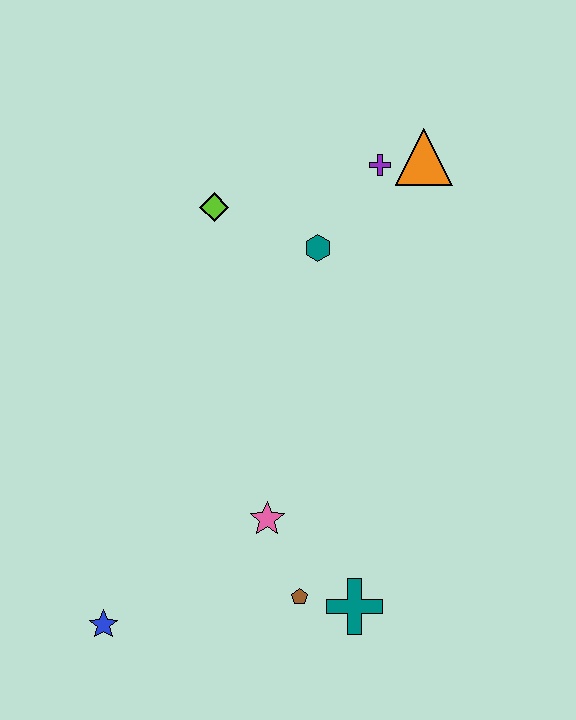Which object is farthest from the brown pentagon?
The orange triangle is farthest from the brown pentagon.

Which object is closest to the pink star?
The brown pentagon is closest to the pink star.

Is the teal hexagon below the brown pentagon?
No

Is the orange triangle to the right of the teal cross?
Yes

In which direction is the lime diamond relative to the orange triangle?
The lime diamond is to the left of the orange triangle.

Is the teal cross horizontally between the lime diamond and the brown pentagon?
No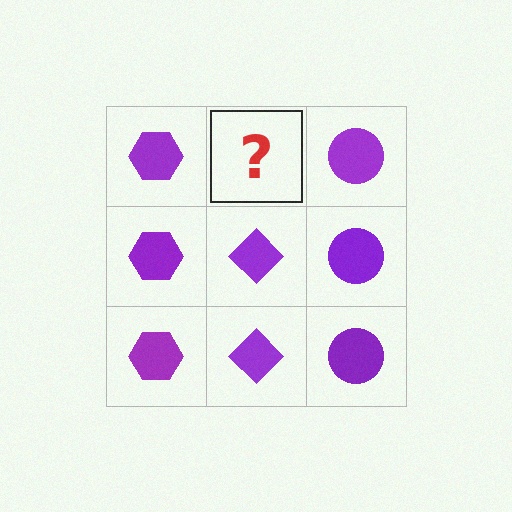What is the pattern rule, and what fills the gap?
The rule is that each column has a consistent shape. The gap should be filled with a purple diamond.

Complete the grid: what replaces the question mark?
The question mark should be replaced with a purple diamond.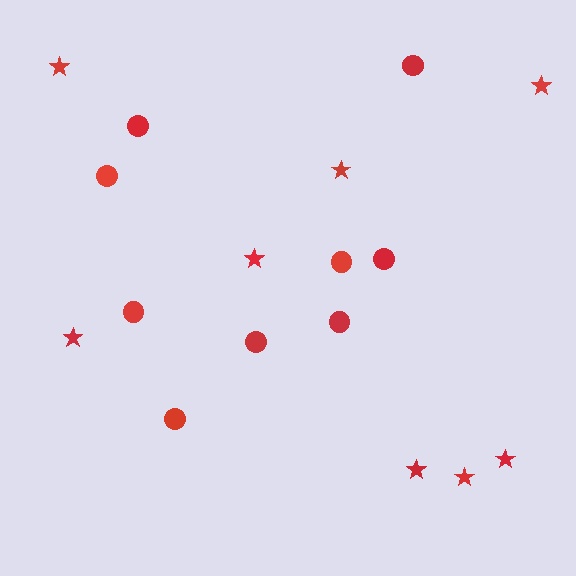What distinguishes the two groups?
There are 2 groups: one group of circles (9) and one group of stars (8).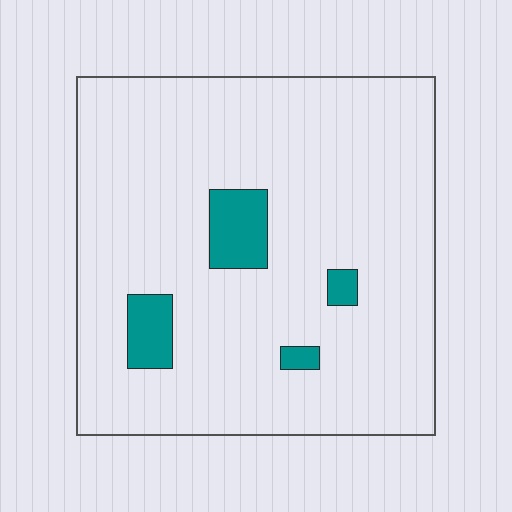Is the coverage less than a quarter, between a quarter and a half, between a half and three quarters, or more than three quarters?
Less than a quarter.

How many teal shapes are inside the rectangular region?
4.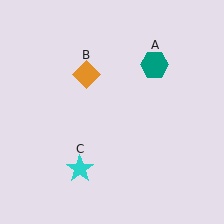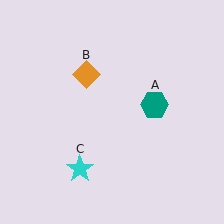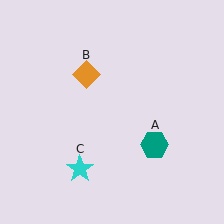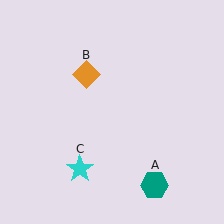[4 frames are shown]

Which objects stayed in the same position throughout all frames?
Orange diamond (object B) and cyan star (object C) remained stationary.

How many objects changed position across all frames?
1 object changed position: teal hexagon (object A).